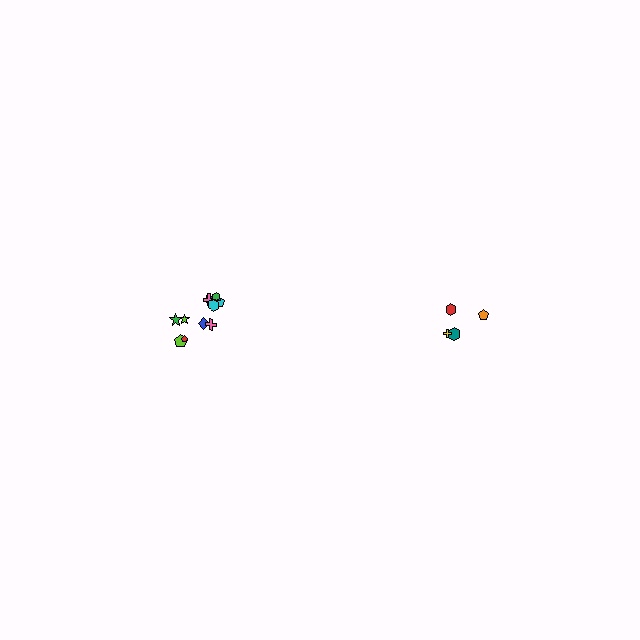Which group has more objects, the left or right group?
The left group.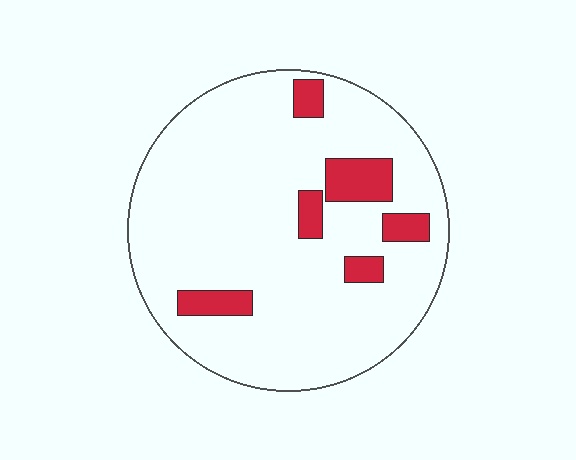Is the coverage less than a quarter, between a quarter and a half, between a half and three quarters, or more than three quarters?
Less than a quarter.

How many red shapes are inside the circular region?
6.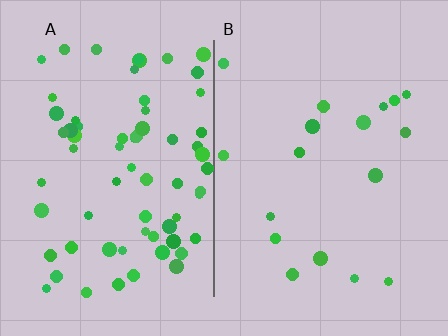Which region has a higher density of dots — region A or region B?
A (the left).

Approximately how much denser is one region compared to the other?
Approximately 3.8× — region A over region B.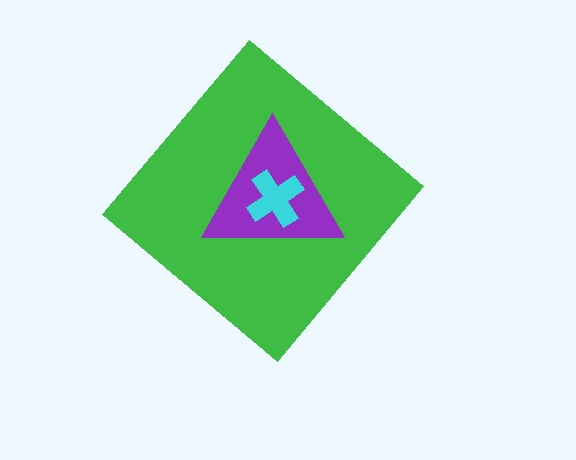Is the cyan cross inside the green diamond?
Yes.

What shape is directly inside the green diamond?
The purple triangle.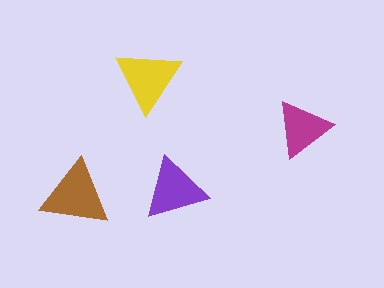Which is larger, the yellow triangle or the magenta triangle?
The yellow one.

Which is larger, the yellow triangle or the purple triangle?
The yellow one.